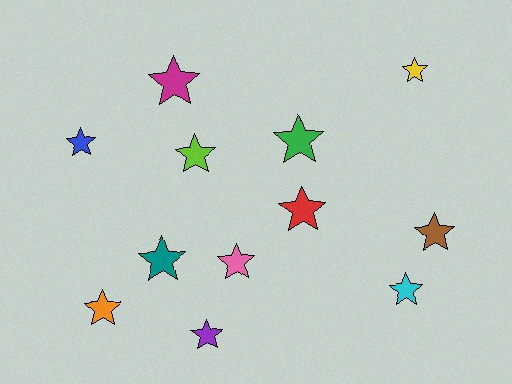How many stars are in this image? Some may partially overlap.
There are 12 stars.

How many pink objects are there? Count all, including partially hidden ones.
There is 1 pink object.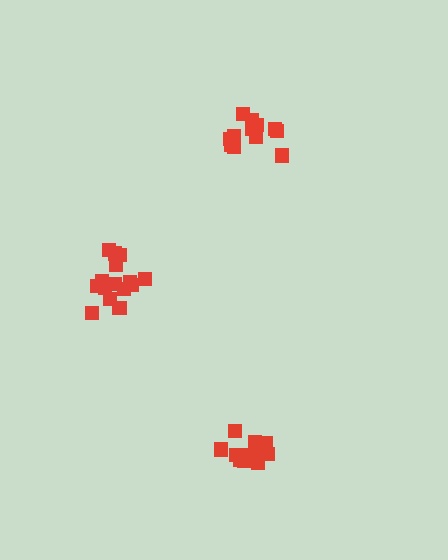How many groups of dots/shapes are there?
There are 3 groups.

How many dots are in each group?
Group 1: 13 dots, Group 2: 12 dots, Group 3: 15 dots (40 total).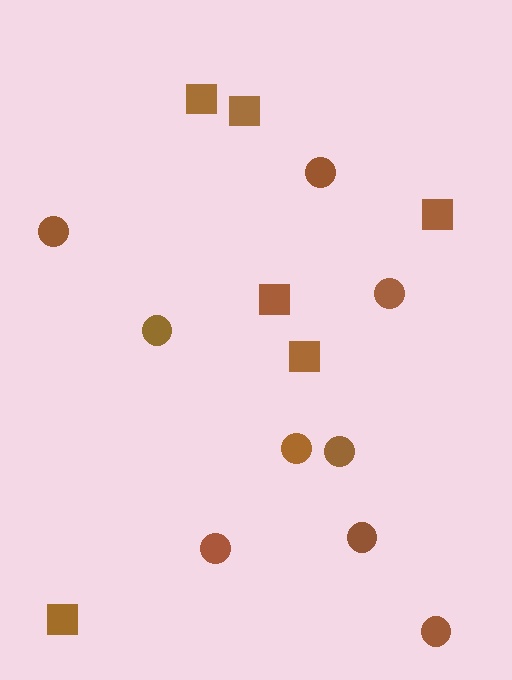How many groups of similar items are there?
There are 2 groups: one group of squares (6) and one group of circles (9).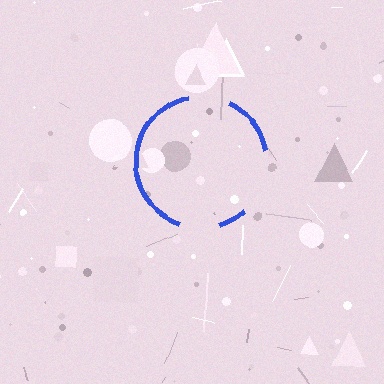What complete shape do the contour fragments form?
The contour fragments form a circle.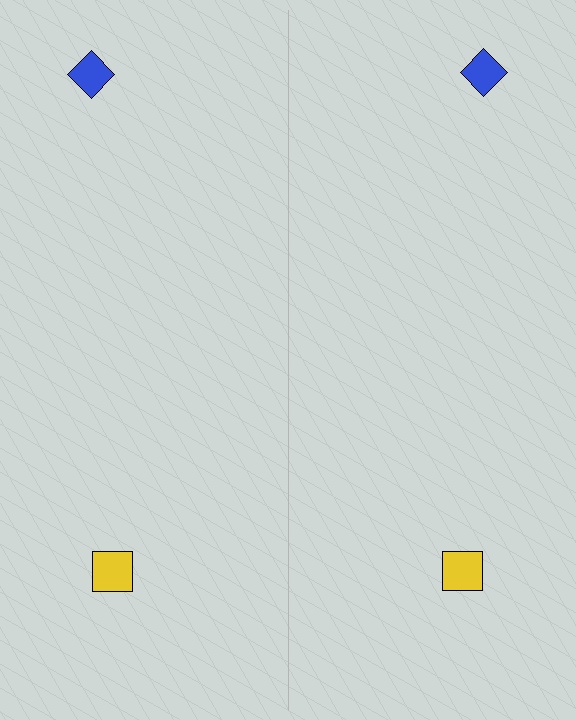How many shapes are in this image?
There are 4 shapes in this image.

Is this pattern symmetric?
Yes, this pattern has bilateral (reflection) symmetry.